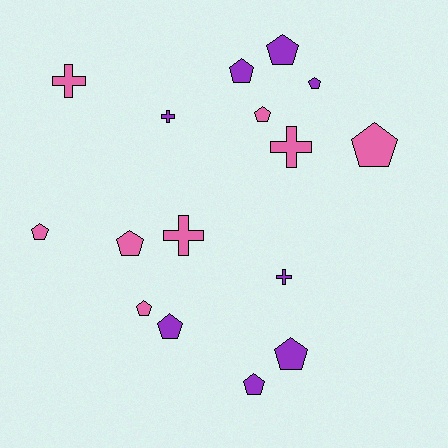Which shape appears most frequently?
Pentagon, with 11 objects.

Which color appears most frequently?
Purple, with 8 objects.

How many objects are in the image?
There are 16 objects.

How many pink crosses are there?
There are 3 pink crosses.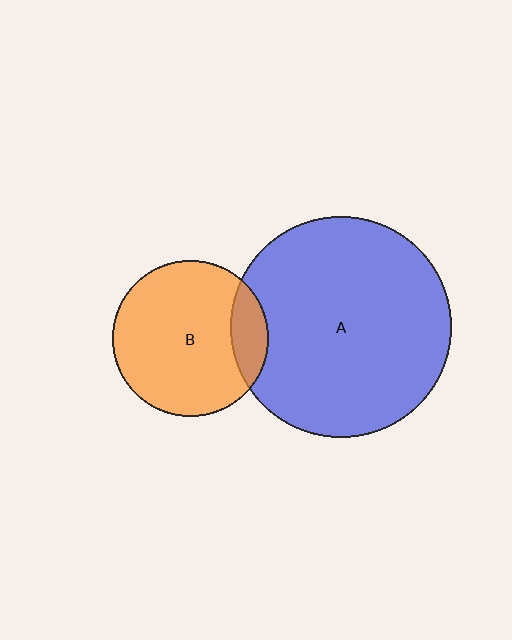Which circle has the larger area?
Circle A (blue).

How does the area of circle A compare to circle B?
Approximately 2.0 times.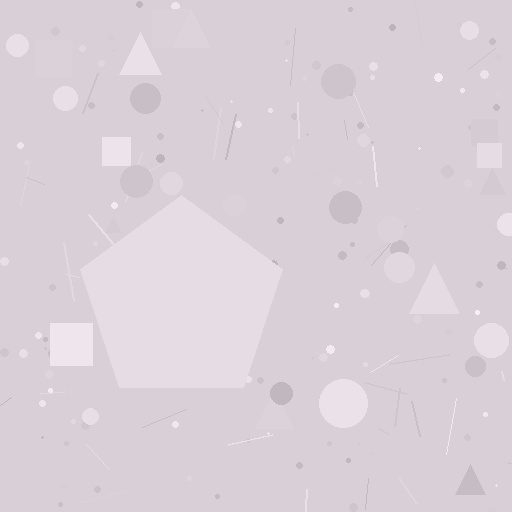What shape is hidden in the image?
A pentagon is hidden in the image.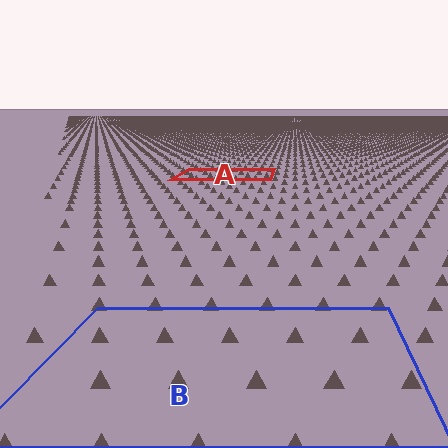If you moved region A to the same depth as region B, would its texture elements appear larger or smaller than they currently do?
They would appear larger. At a closer depth, the same texture elements are projected at a bigger on-screen size.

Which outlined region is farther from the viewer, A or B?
Region A is farther from the viewer — the texture elements inside it appear smaller and more densely packed.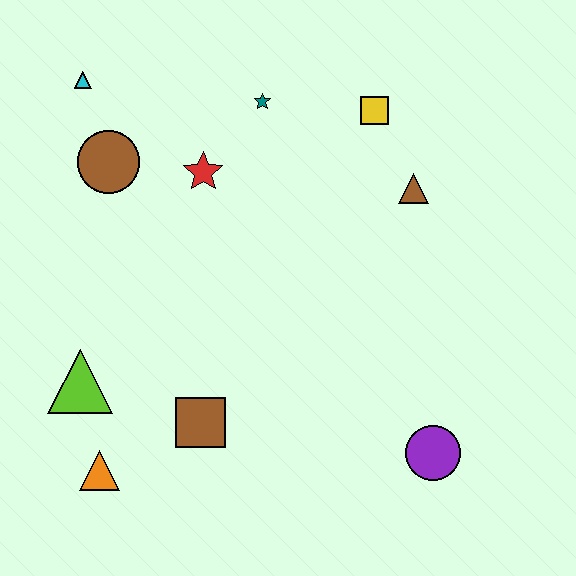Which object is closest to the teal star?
The red star is closest to the teal star.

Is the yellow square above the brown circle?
Yes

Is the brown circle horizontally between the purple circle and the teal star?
No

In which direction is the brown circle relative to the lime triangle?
The brown circle is above the lime triangle.